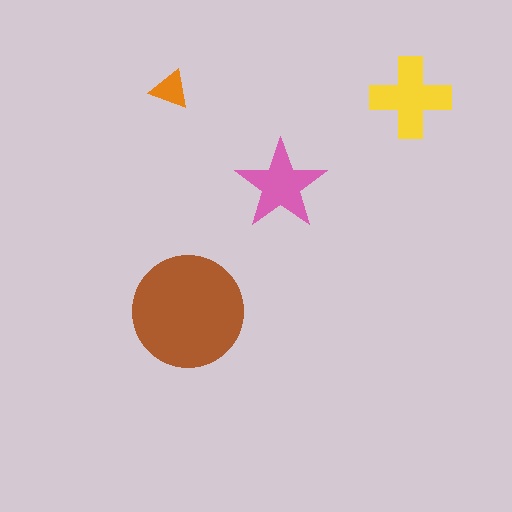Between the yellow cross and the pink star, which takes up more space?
The yellow cross.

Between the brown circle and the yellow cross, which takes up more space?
The brown circle.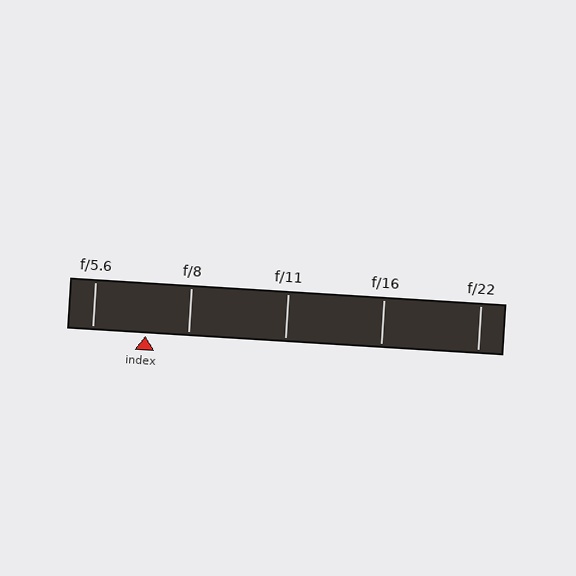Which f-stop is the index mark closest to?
The index mark is closest to f/8.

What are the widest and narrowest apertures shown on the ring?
The widest aperture shown is f/5.6 and the narrowest is f/22.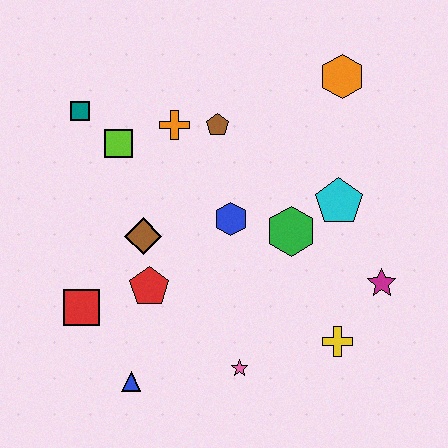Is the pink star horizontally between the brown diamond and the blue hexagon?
No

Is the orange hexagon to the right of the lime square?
Yes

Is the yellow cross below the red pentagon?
Yes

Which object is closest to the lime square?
The teal square is closest to the lime square.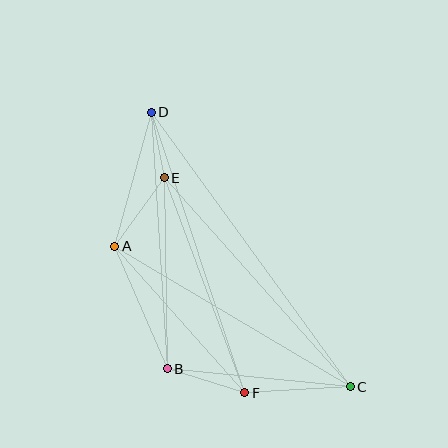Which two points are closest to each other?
Points D and E are closest to each other.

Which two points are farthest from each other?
Points C and D are farthest from each other.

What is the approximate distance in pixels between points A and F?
The distance between A and F is approximately 196 pixels.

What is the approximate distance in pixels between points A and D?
The distance between A and D is approximately 139 pixels.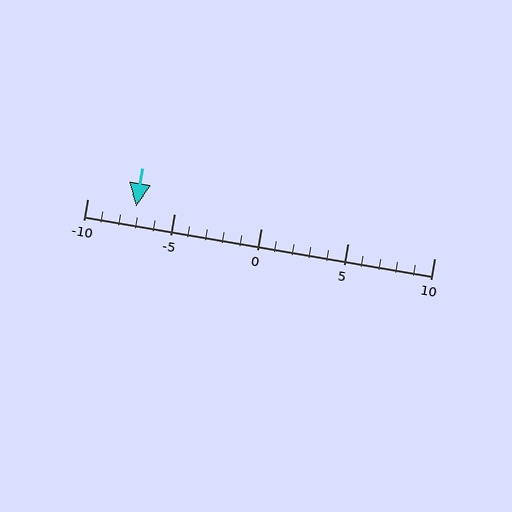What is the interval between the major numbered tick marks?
The major tick marks are spaced 5 units apart.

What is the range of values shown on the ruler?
The ruler shows values from -10 to 10.